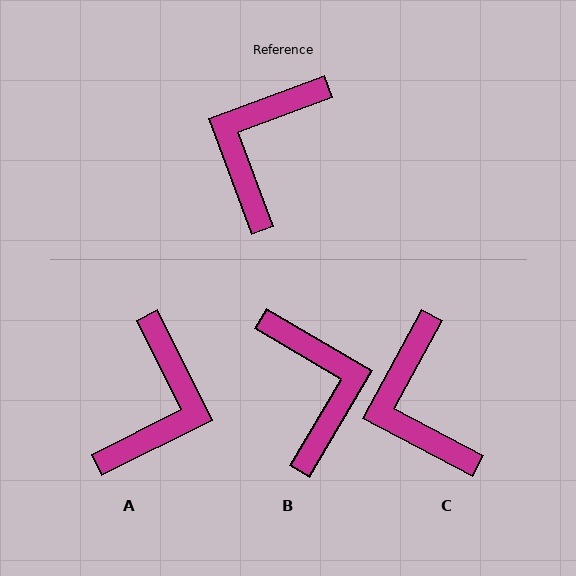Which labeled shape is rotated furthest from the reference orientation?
A, about 174 degrees away.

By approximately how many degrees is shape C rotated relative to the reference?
Approximately 41 degrees counter-clockwise.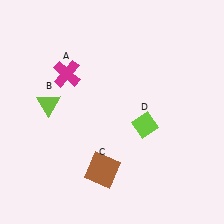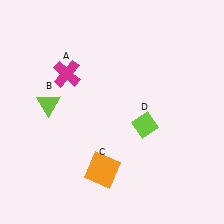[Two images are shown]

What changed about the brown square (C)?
In Image 1, C is brown. In Image 2, it changed to orange.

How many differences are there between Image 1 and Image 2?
There is 1 difference between the two images.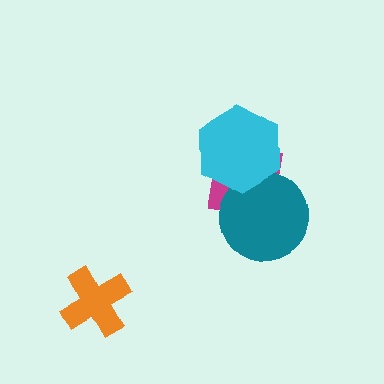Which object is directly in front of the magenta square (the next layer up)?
The teal circle is directly in front of the magenta square.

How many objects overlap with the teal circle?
2 objects overlap with the teal circle.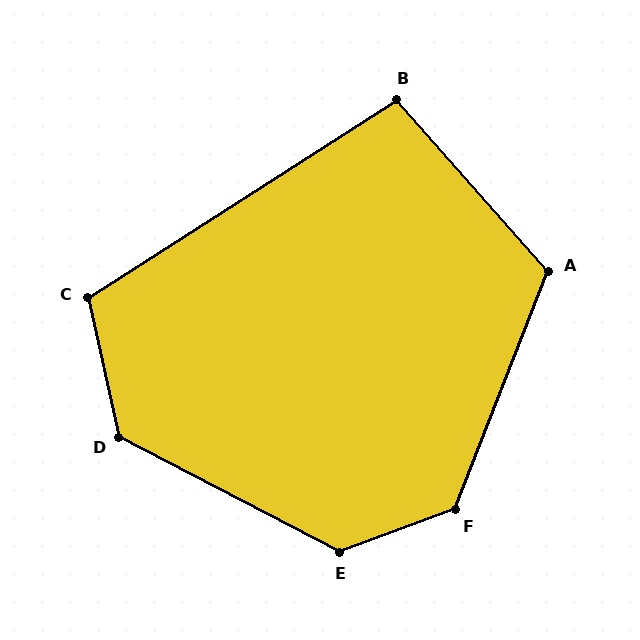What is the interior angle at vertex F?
Approximately 131 degrees (obtuse).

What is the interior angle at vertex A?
Approximately 117 degrees (obtuse).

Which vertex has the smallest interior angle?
B, at approximately 99 degrees.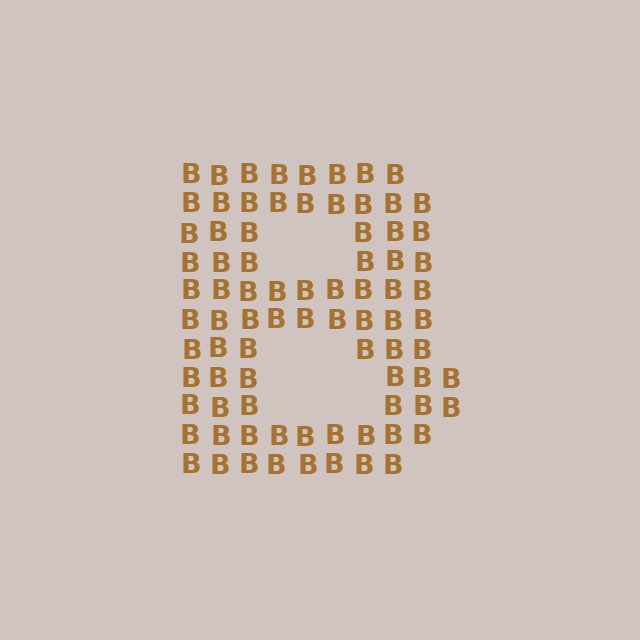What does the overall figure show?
The overall figure shows the letter B.